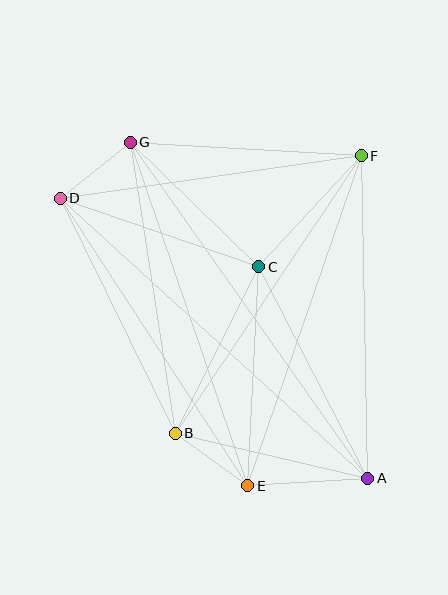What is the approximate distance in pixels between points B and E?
The distance between B and E is approximately 90 pixels.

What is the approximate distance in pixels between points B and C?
The distance between B and C is approximately 186 pixels.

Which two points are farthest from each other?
Points A and D are farthest from each other.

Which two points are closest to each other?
Points D and G are closest to each other.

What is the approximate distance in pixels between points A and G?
The distance between A and G is approximately 411 pixels.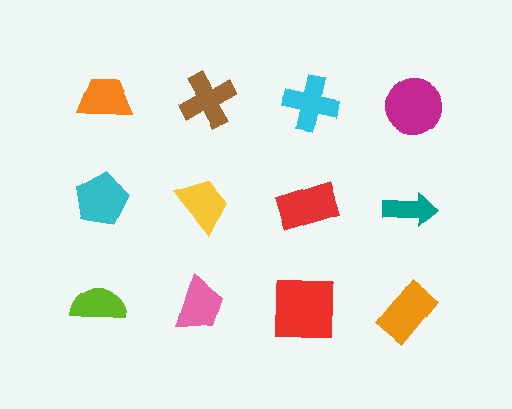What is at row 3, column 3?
A red square.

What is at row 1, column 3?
A cyan cross.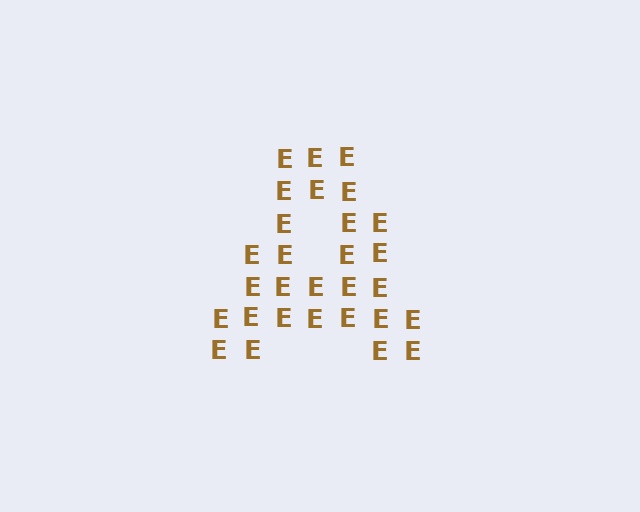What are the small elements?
The small elements are letter E's.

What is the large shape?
The large shape is the letter A.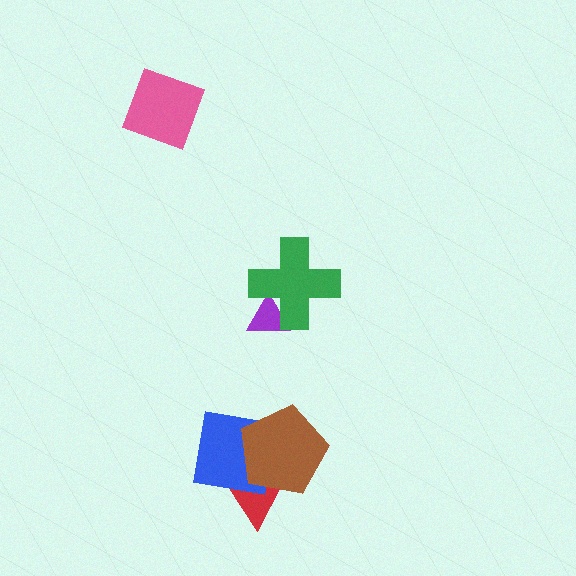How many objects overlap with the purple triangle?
1 object overlaps with the purple triangle.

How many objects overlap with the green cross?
1 object overlaps with the green cross.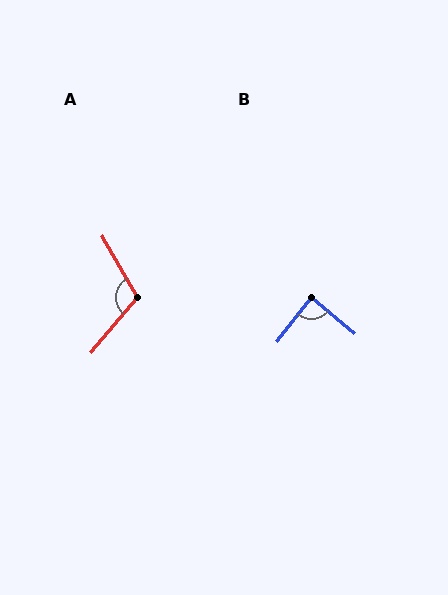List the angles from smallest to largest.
B (89°), A (110°).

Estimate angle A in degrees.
Approximately 110 degrees.